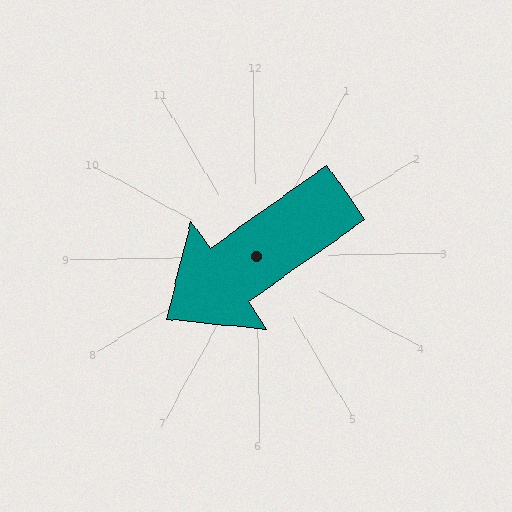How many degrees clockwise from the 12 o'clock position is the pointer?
Approximately 236 degrees.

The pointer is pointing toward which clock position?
Roughly 8 o'clock.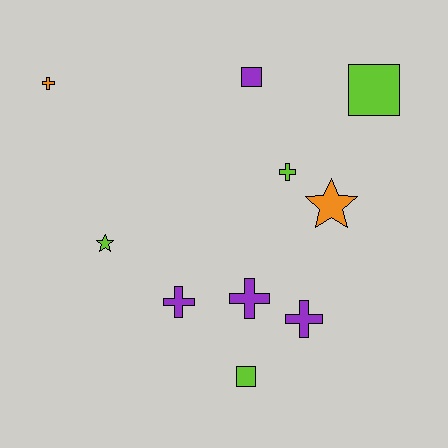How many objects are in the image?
There are 10 objects.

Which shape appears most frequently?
Cross, with 5 objects.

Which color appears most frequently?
Purple, with 4 objects.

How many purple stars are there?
There are no purple stars.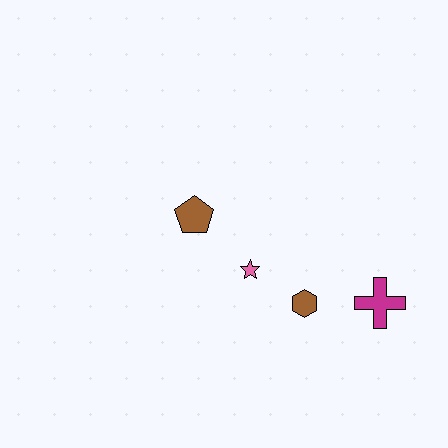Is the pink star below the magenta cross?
No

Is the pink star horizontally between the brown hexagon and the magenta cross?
No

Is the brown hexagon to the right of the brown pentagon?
Yes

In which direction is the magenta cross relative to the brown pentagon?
The magenta cross is to the right of the brown pentagon.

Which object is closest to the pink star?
The brown hexagon is closest to the pink star.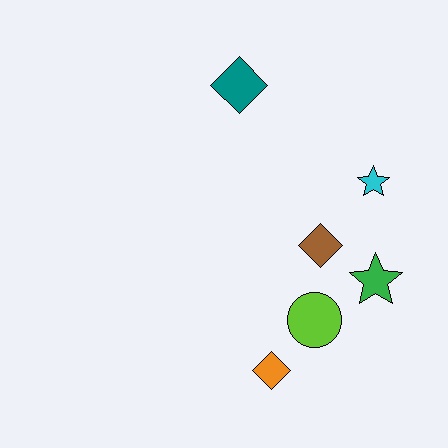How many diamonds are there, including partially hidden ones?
There are 3 diamonds.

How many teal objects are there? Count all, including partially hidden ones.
There is 1 teal object.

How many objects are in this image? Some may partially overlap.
There are 6 objects.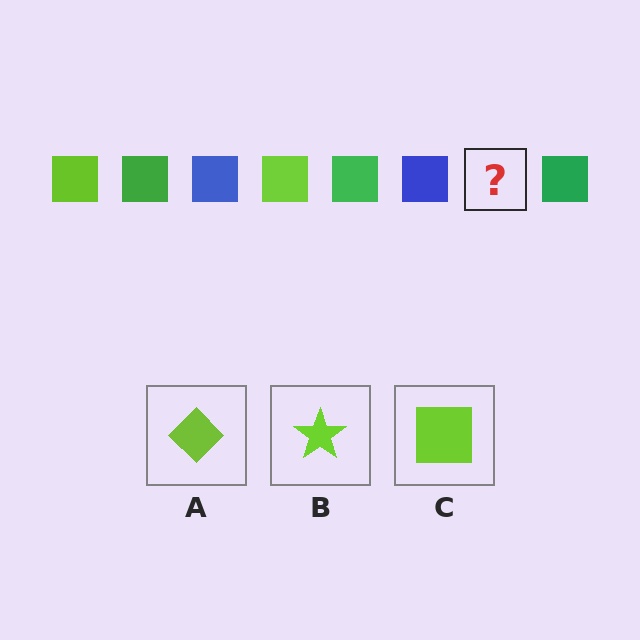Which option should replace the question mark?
Option C.